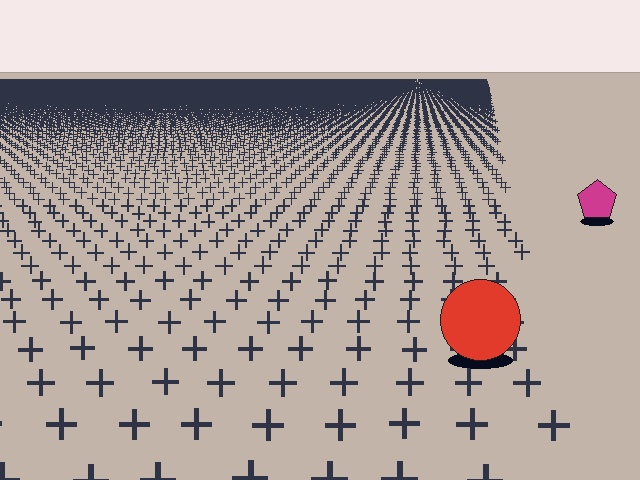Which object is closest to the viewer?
The red circle is closest. The texture marks near it are larger and more spread out.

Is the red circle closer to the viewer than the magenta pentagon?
Yes. The red circle is closer — you can tell from the texture gradient: the ground texture is coarser near it.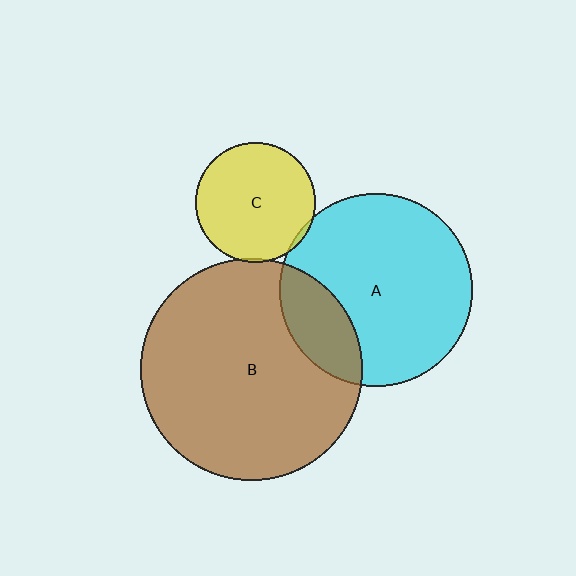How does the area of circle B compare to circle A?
Approximately 1.3 times.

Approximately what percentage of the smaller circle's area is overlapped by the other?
Approximately 5%.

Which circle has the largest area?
Circle B (brown).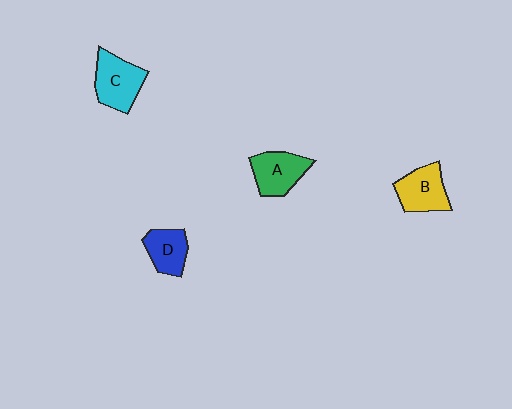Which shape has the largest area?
Shape C (cyan).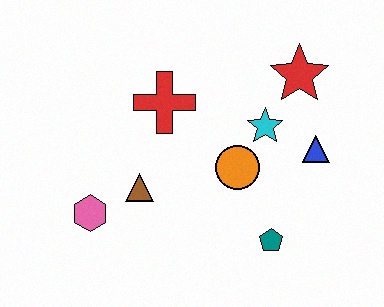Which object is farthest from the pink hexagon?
The red star is farthest from the pink hexagon.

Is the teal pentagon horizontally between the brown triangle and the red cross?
No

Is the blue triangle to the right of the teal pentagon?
Yes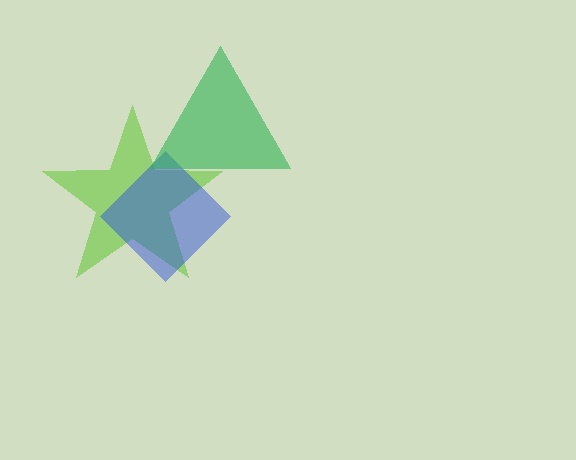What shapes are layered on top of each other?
The layered shapes are: a lime star, a blue diamond, a green triangle.